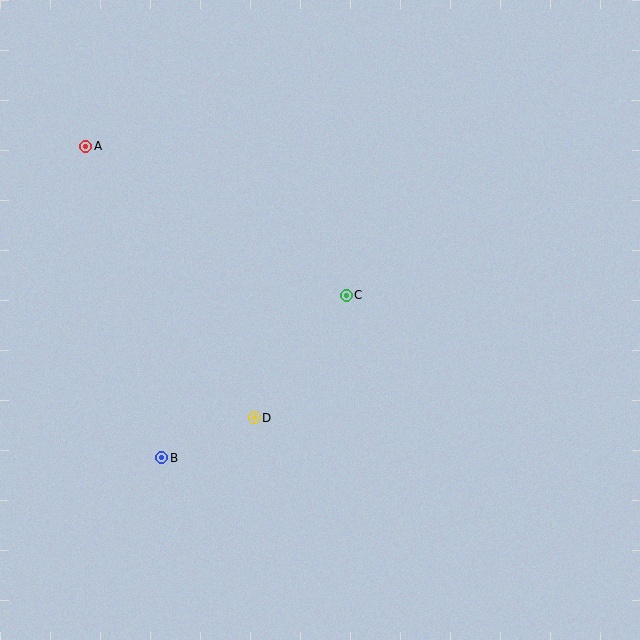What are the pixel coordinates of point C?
Point C is at (346, 295).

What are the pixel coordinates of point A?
Point A is at (86, 146).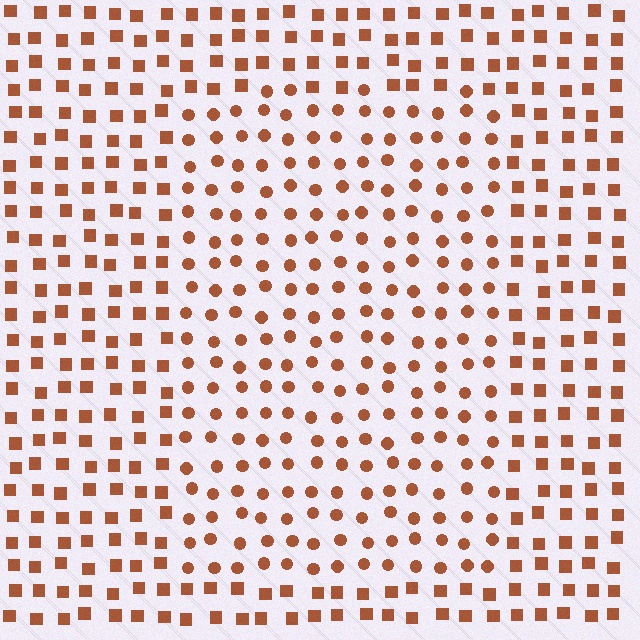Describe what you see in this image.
The image is filled with small brown elements arranged in a uniform grid. A rectangle-shaped region contains circles, while the surrounding area contains squares. The boundary is defined purely by the change in element shape.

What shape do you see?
I see a rectangle.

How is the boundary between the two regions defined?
The boundary is defined by a change in element shape: circles inside vs. squares outside. All elements share the same color and spacing.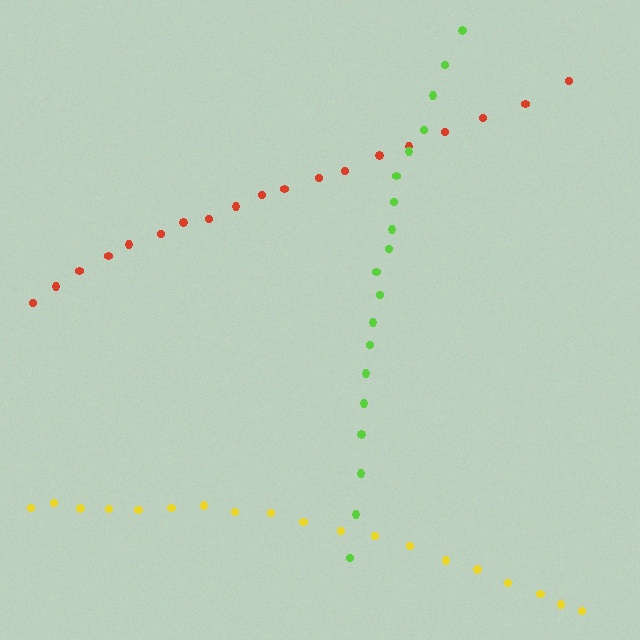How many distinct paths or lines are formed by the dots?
There are 3 distinct paths.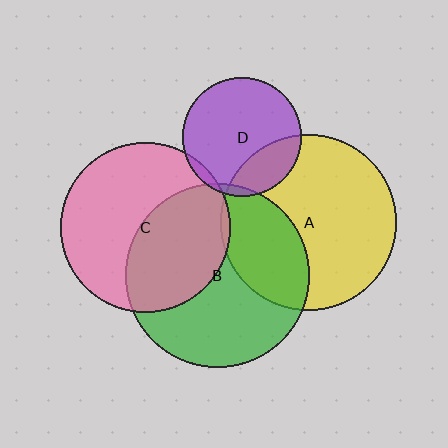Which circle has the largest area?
Circle B (green).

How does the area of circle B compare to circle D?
Approximately 2.4 times.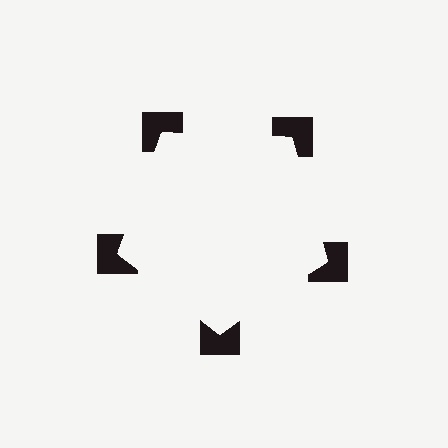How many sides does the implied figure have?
5 sides.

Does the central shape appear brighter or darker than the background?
It typically appears slightly brighter than the background, even though no actual brightness change is drawn.